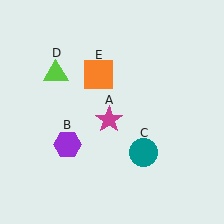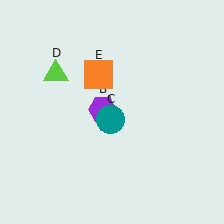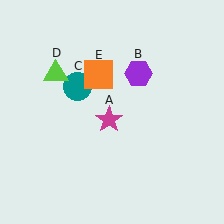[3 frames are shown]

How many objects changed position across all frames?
2 objects changed position: purple hexagon (object B), teal circle (object C).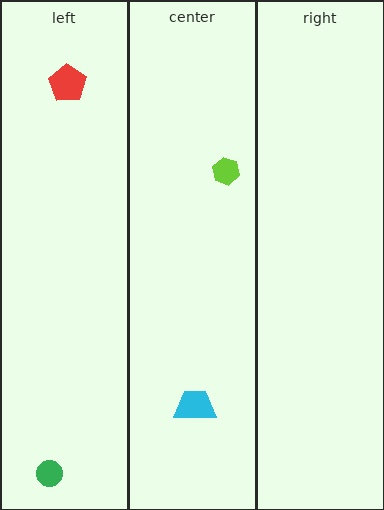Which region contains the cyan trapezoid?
The center region.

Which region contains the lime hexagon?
The center region.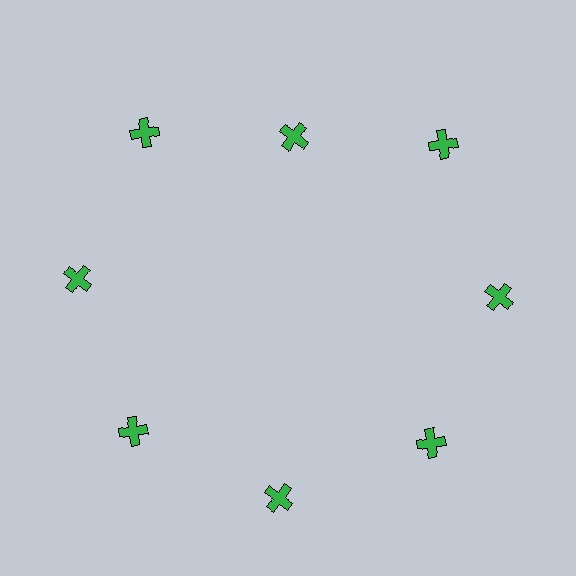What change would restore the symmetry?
The symmetry would be restored by moving it outward, back onto the ring so that all 8 crosses sit at equal angles and equal distance from the center.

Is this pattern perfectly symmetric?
No. The 8 green crosses are arranged in a ring, but one element near the 12 o'clock position is pulled inward toward the center, breaking the 8-fold rotational symmetry.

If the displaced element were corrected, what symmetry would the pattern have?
It would have 8-fold rotational symmetry — the pattern would map onto itself every 45 degrees.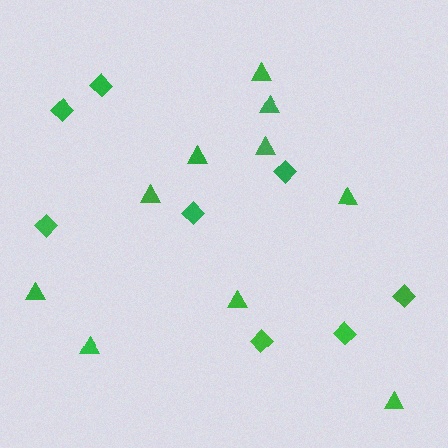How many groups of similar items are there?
There are 2 groups: one group of diamonds (8) and one group of triangles (10).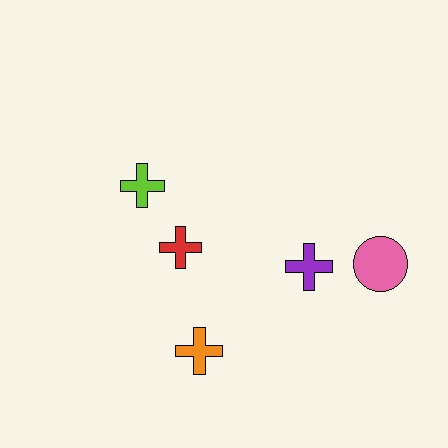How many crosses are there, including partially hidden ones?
There are 4 crosses.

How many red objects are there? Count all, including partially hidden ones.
There is 1 red object.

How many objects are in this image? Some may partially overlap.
There are 5 objects.